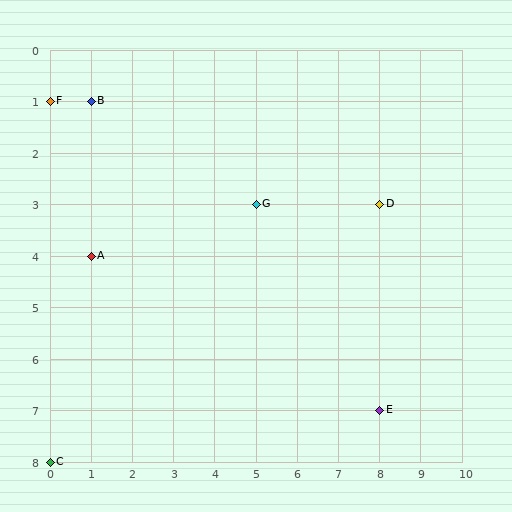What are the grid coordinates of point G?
Point G is at grid coordinates (5, 3).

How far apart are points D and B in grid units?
Points D and B are 7 columns and 2 rows apart (about 7.3 grid units diagonally).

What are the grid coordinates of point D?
Point D is at grid coordinates (8, 3).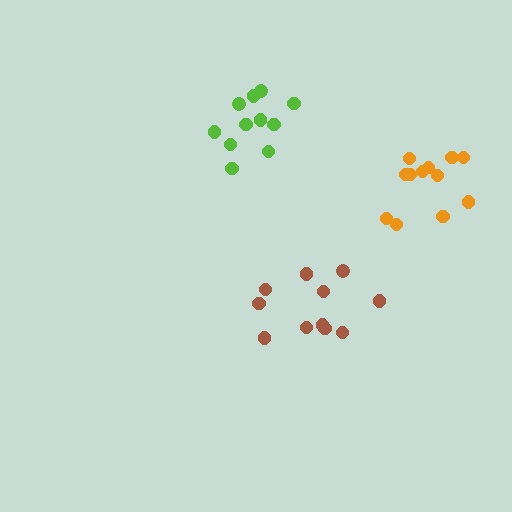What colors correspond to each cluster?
The clusters are colored: lime, brown, orange.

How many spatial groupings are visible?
There are 3 spatial groupings.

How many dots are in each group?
Group 1: 11 dots, Group 2: 11 dots, Group 3: 12 dots (34 total).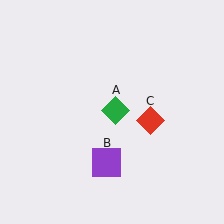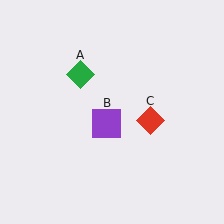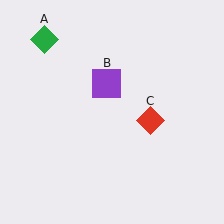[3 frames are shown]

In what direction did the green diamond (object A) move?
The green diamond (object A) moved up and to the left.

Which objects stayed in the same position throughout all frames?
Red diamond (object C) remained stationary.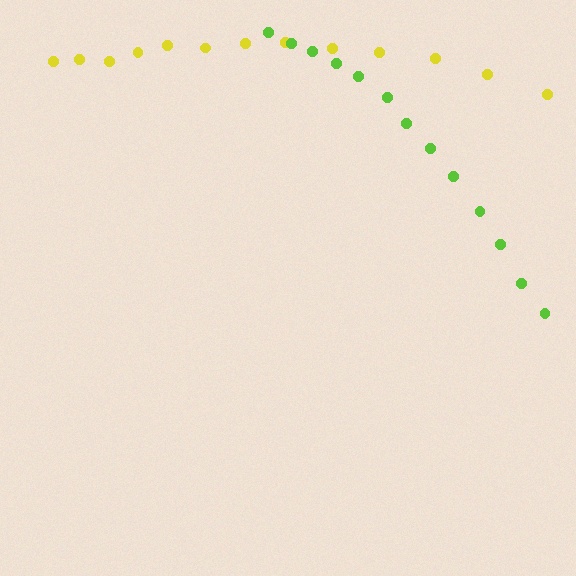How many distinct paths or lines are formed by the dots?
There are 2 distinct paths.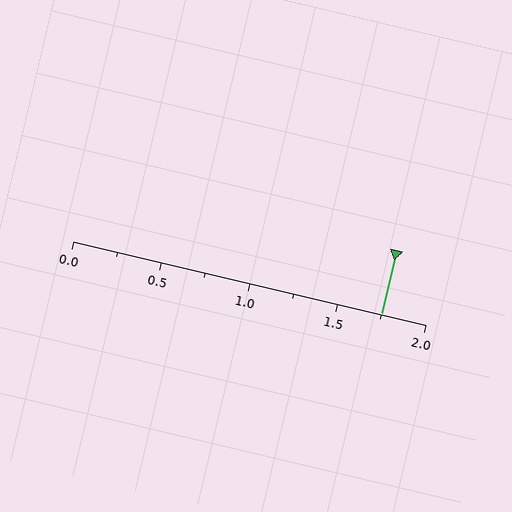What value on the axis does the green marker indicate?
The marker indicates approximately 1.75.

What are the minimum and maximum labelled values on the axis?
The axis runs from 0.0 to 2.0.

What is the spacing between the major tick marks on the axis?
The major ticks are spaced 0.5 apart.